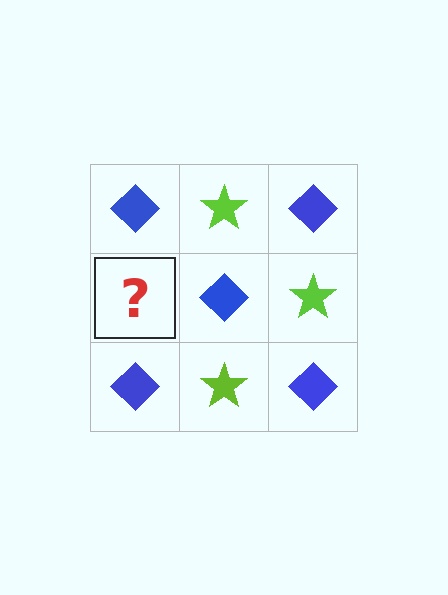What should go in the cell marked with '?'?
The missing cell should contain a lime star.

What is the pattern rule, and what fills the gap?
The rule is that it alternates blue diamond and lime star in a checkerboard pattern. The gap should be filled with a lime star.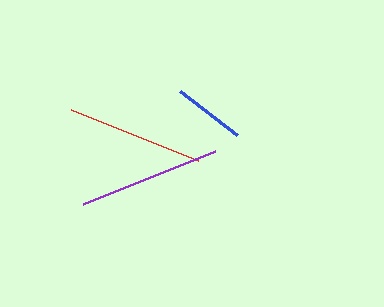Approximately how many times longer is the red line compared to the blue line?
The red line is approximately 1.9 times the length of the blue line.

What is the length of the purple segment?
The purple segment is approximately 142 pixels long.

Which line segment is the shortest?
The blue line is the shortest at approximately 72 pixels.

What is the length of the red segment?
The red segment is approximately 136 pixels long.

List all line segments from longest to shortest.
From longest to shortest: purple, red, blue.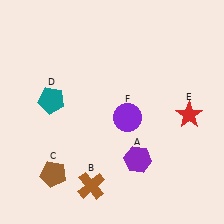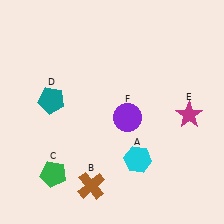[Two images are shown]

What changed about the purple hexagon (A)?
In Image 1, A is purple. In Image 2, it changed to cyan.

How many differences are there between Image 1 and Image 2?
There are 3 differences between the two images.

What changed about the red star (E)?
In Image 1, E is red. In Image 2, it changed to magenta.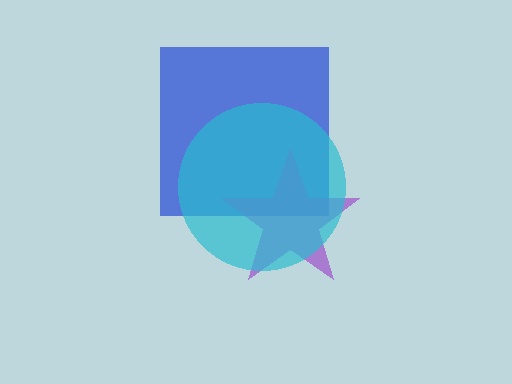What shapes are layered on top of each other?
The layered shapes are: a blue square, a purple star, a cyan circle.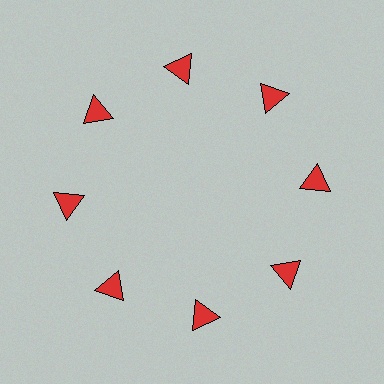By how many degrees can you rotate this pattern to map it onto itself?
The pattern maps onto itself every 45 degrees of rotation.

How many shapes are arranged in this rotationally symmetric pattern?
There are 8 shapes, arranged in 8 groups of 1.